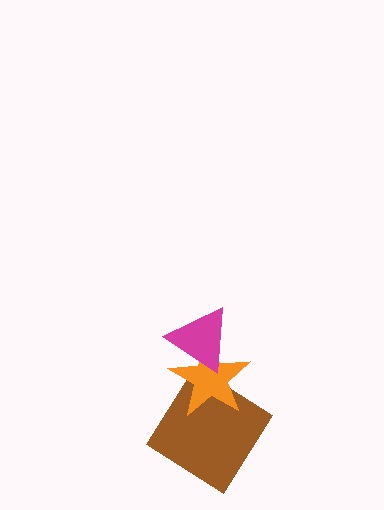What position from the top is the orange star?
The orange star is 2nd from the top.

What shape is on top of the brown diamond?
The orange star is on top of the brown diamond.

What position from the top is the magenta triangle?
The magenta triangle is 1st from the top.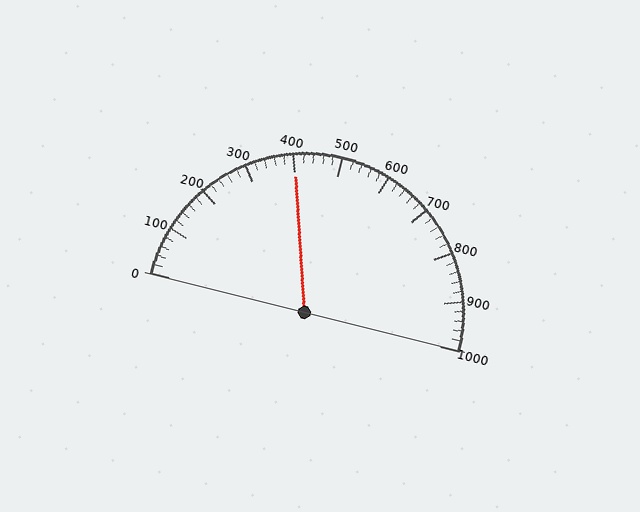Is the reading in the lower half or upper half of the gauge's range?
The reading is in the lower half of the range (0 to 1000).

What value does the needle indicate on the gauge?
The needle indicates approximately 400.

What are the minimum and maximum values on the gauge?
The gauge ranges from 0 to 1000.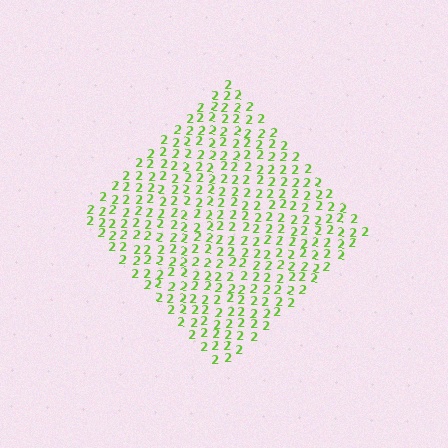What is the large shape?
The large shape is a diamond.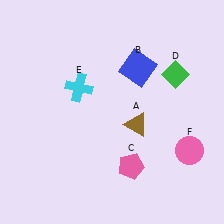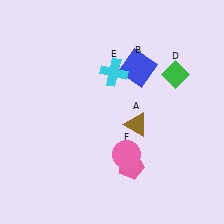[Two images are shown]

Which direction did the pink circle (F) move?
The pink circle (F) moved left.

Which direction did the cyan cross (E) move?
The cyan cross (E) moved right.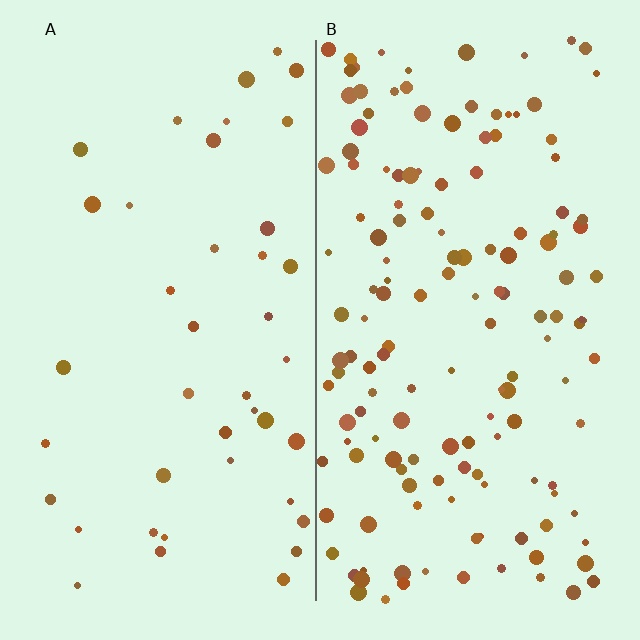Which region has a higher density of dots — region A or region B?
B (the right).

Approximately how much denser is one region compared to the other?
Approximately 3.5× — region B over region A.